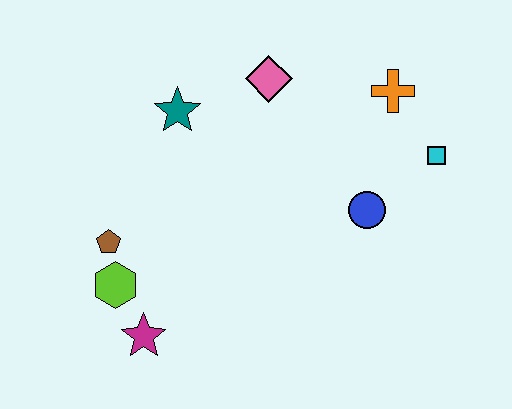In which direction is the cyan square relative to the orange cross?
The cyan square is below the orange cross.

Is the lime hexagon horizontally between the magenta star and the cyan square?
No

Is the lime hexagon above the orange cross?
No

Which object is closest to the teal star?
The pink diamond is closest to the teal star.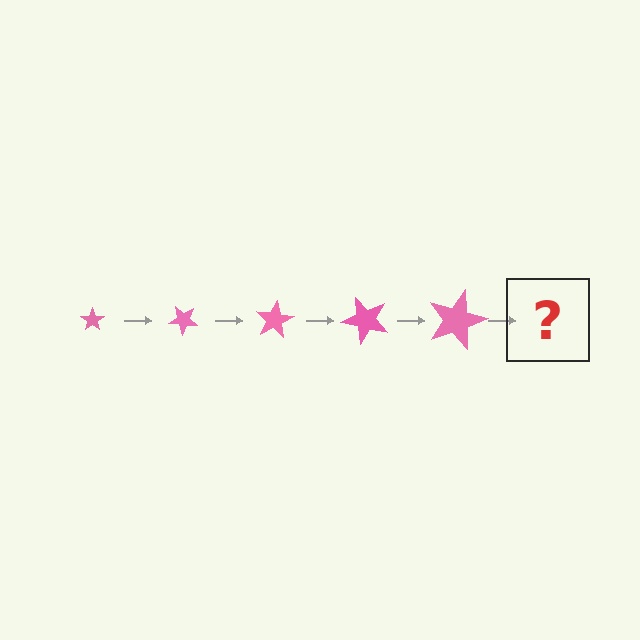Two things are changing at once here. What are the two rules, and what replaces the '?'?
The two rules are that the star grows larger each step and it rotates 40 degrees each step. The '?' should be a star, larger than the previous one and rotated 200 degrees from the start.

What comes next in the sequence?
The next element should be a star, larger than the previous one and rotated 200 degrees from the start.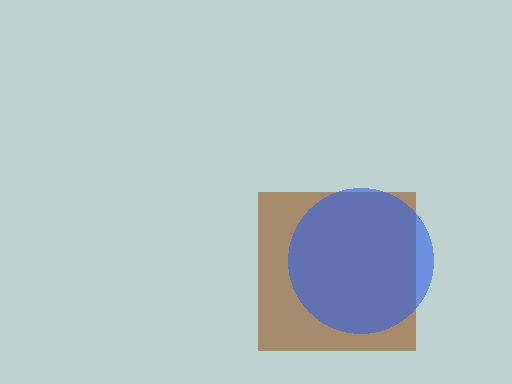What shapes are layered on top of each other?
The layered shapes are: a brown square, a blue circle.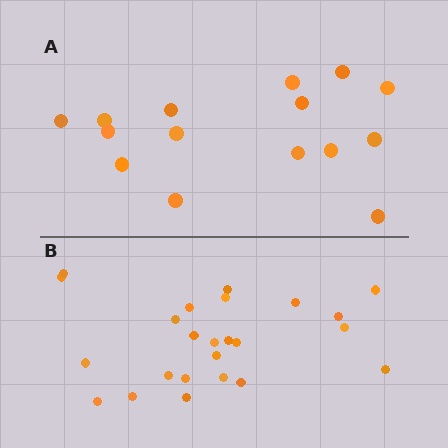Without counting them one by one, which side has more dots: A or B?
Region B (the bottom region) has more dots.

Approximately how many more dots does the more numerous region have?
Region B has roughly 8 or so more dots than region A.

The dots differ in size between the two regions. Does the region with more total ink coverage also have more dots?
No. Region A has more total ink coverage because its dots are larger, but region B actually contains more individual dots. Total area can be misleading — the number of items is what matters here.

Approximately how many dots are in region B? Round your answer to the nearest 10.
About 20 dots. (The exact count is 24, which rounds to 20.)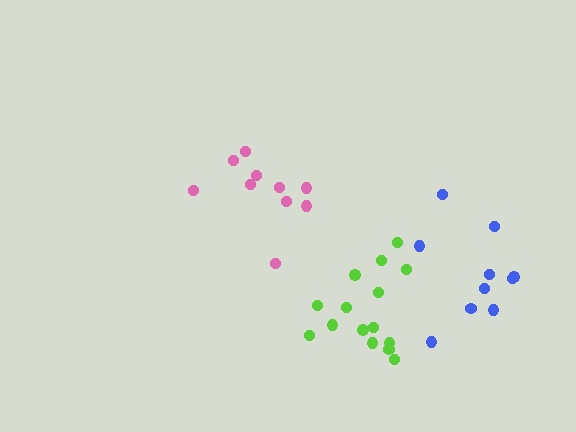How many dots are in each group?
Group 1: 10 dots, Group 2: 15 dots, Group 3: 10 dots (35 total).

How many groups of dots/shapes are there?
There are 3 groups.